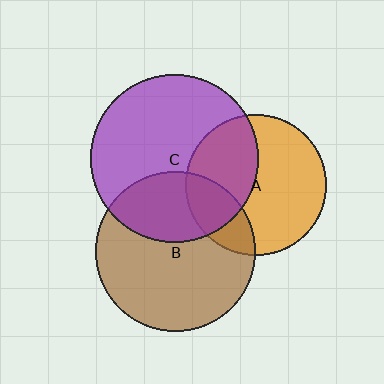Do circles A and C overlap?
Yes.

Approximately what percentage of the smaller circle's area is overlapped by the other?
Approximately 40%.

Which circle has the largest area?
Circle C (purple).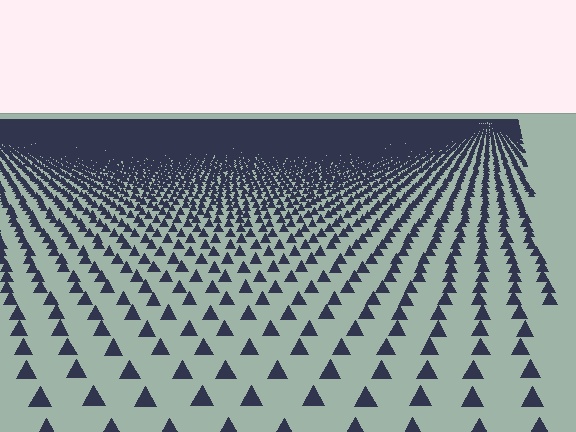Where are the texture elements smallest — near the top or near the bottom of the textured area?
Near the top.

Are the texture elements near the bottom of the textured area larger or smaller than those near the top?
Larger. Near the bottom, elements are closer to the viewer and appear at a bigger on-screen size.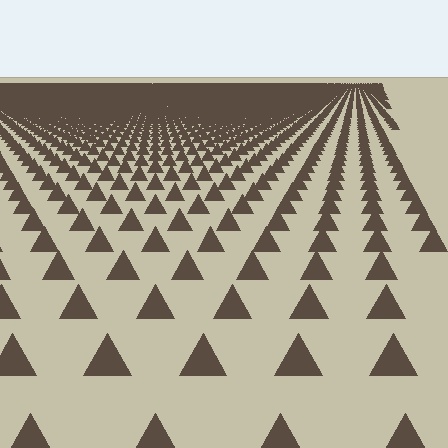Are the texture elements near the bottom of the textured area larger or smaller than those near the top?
Larger. Near the bottom, elements are closer to the viewer and appear at a bigger on-screen size.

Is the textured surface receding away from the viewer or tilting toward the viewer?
The surface is receding away from the viewer. Texture elements get smaller and denser toward the top.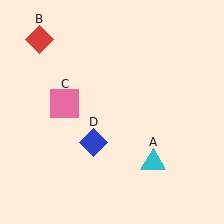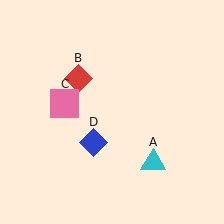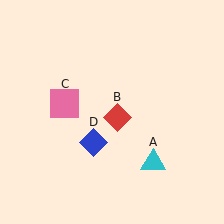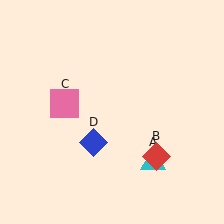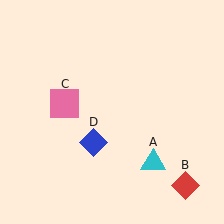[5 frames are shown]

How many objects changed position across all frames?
1 object changed position: red diamond (object B).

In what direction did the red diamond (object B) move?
The red diamond (object B) moved down and to the right.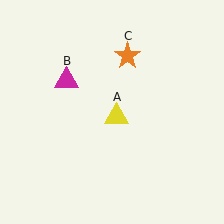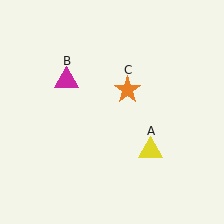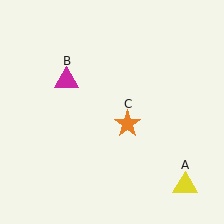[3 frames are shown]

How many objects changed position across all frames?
2 objects changed position: yellow triangle (object A), orange star (object C).